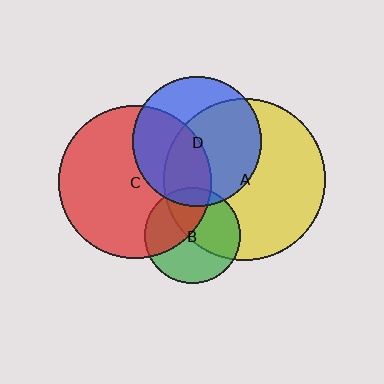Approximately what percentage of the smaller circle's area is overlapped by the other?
Approximately 45%.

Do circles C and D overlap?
Yes.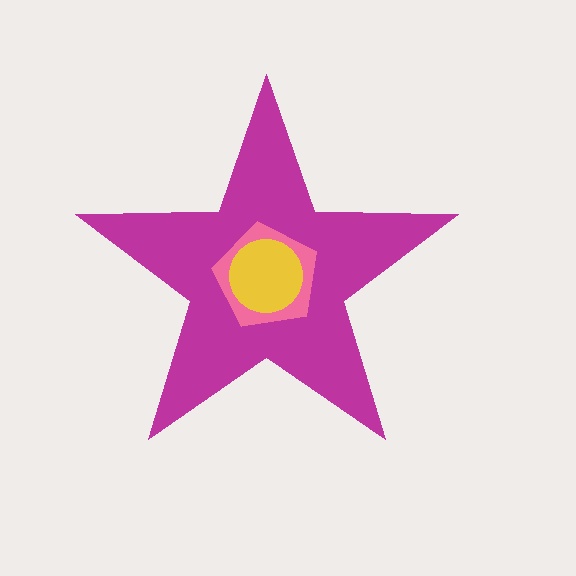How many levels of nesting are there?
3.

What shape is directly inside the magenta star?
The pink pentagon.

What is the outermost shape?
The magenta star.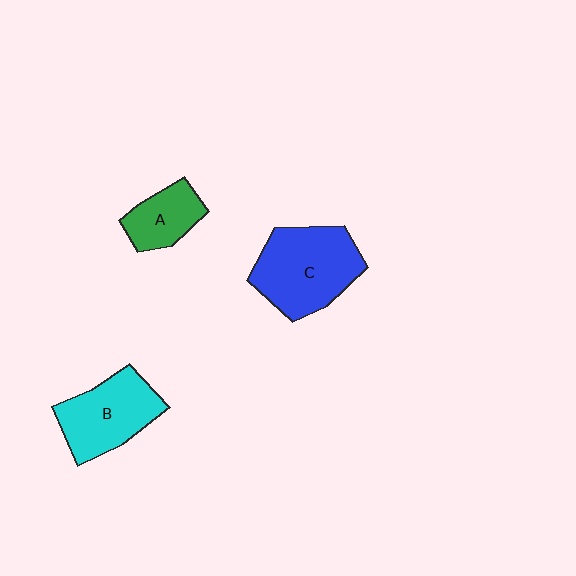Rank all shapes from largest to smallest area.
From largest to smallest: C (blue), B (cyan), A (green).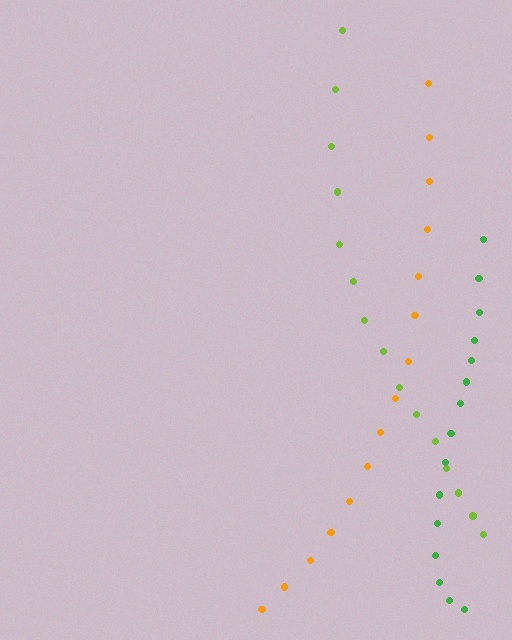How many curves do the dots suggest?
There are 3 distinct paths.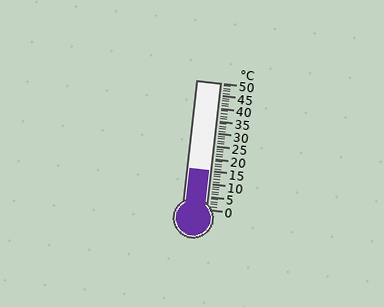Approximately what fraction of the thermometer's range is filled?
The thermometer is filled to approximately 30% of its range.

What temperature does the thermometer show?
The thermometer shows approximately 15°C.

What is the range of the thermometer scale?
The thermometer scale ranges from 0°C to 50°C.